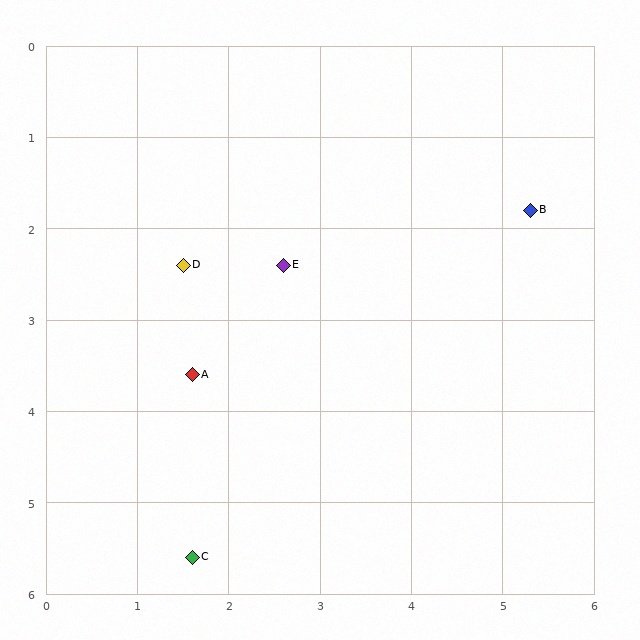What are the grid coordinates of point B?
Point B is at approximately (5.3, 1.8).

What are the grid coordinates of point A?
Point A is at approximately (1.6, 3.6).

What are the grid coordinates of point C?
Point C is at approximately (1.6, 5.6).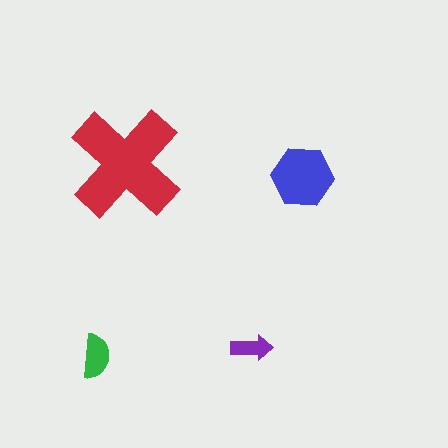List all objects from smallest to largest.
The purple arrow, the green semicircle, the blue hexagon, the red cross.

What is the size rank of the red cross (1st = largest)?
1st.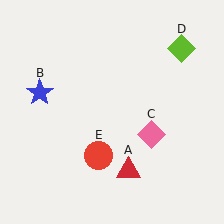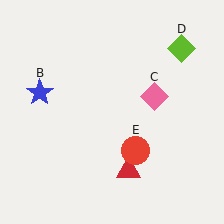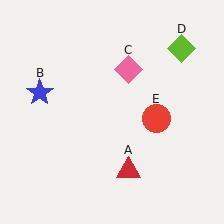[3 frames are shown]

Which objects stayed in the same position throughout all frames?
Red triangle (object A) and blue star (object B) and lime diamond (object D) remained stationary.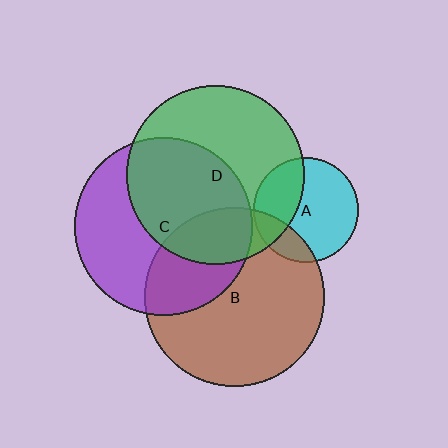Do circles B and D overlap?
Yes.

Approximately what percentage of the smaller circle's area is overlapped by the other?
Approximately 20%.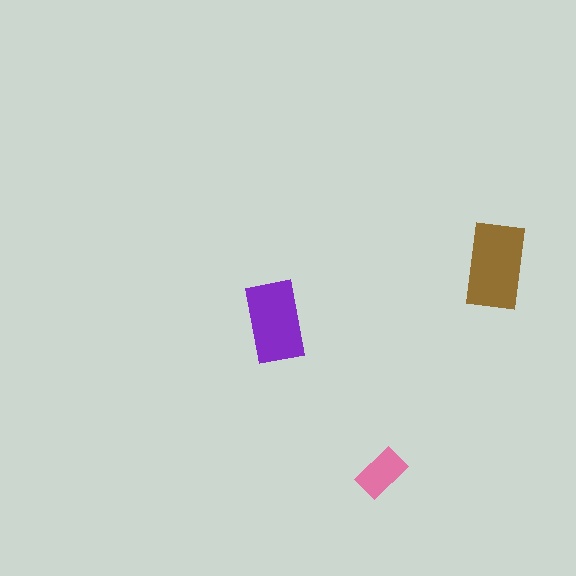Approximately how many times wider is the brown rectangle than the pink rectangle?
About 1.5 times wider.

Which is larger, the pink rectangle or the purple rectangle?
The purple one.